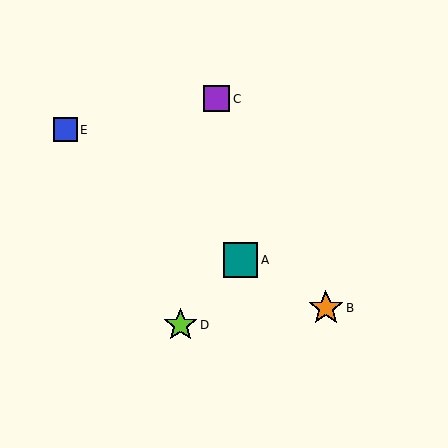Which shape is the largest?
The orange star (labeled B) is the largest.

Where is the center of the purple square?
The center of the purple square is at (217, 99).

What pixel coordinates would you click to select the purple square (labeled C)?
Click at (217, 99) to select the purple square C.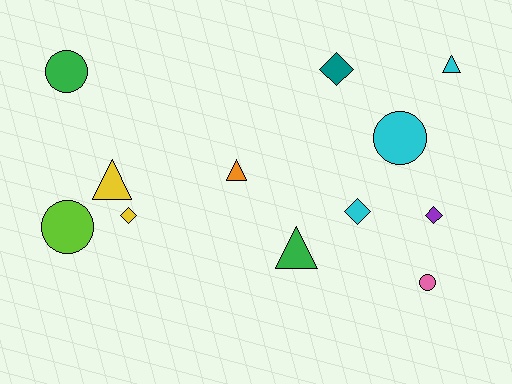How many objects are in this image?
There are 12 objects.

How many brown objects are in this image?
There are no brown objects.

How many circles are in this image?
There are 4 circles.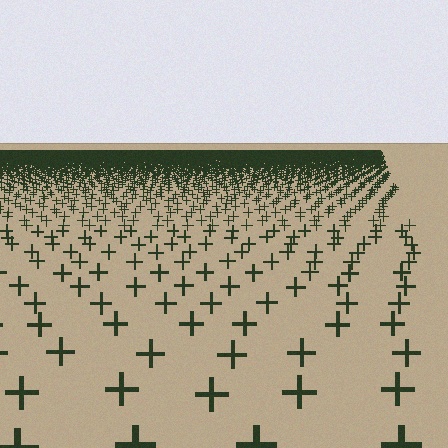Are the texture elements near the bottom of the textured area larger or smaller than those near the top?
Larger. Near the bottom, elements are closer to the viewer and appear at a bigger on-screen size.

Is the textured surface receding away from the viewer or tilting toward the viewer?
The surface is receding away from the viewer. Texture elements get smaller and denser toward the top.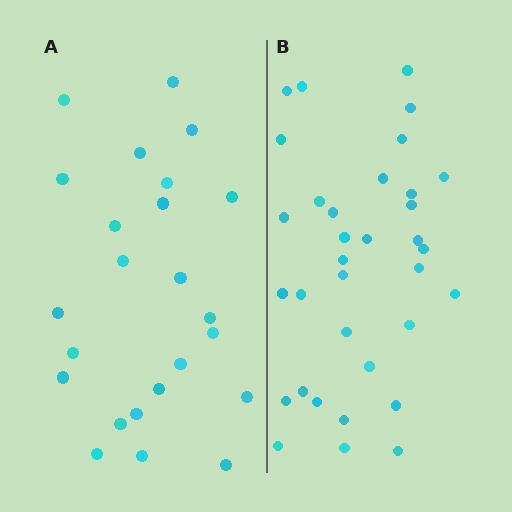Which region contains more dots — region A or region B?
Region B (the right region) has more dots.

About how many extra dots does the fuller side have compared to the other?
Region B has roughly 10 or so more dots than region A.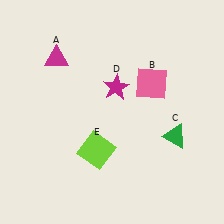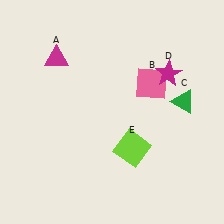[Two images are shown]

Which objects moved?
The objects that moved are: the green triangle (C), the magenta star (D), the lime square (E).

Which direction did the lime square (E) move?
The lime square (E) moved right.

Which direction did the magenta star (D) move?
The magenta star (D) moved right.